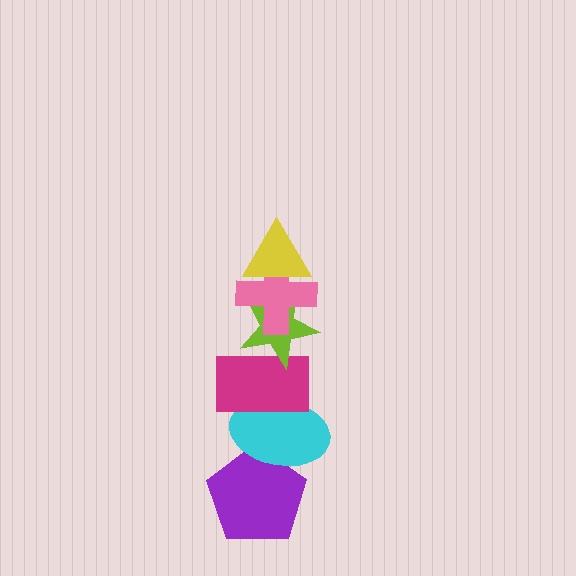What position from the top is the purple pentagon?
The purple pentagon is 6th from the top.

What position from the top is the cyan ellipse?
The cyan ellipse is 5th from the top.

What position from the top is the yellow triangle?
The yellow triangle is 1st from the top.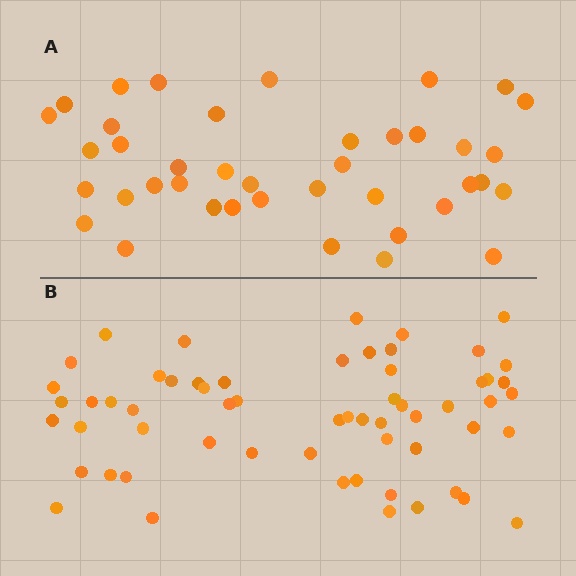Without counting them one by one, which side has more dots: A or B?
Region B (the bottom region) has more dots.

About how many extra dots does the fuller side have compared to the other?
Region B has approximately 20 more dots than region A.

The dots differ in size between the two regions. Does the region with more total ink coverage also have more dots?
No. Region A has more total ink coverage because its dots are larger, but region B actually contains more individual dots. Total area can be misleading — the number of items is what matters here.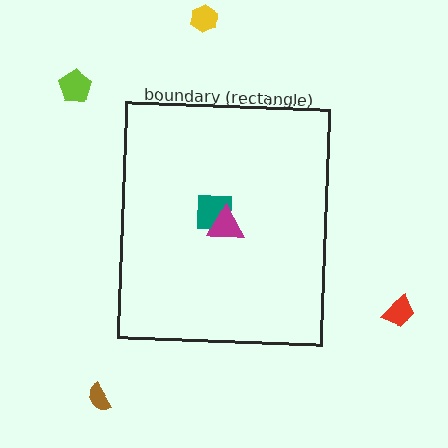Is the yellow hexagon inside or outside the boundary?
Outside.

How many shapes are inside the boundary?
2 inside, 4 outside.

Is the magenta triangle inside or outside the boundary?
Inside.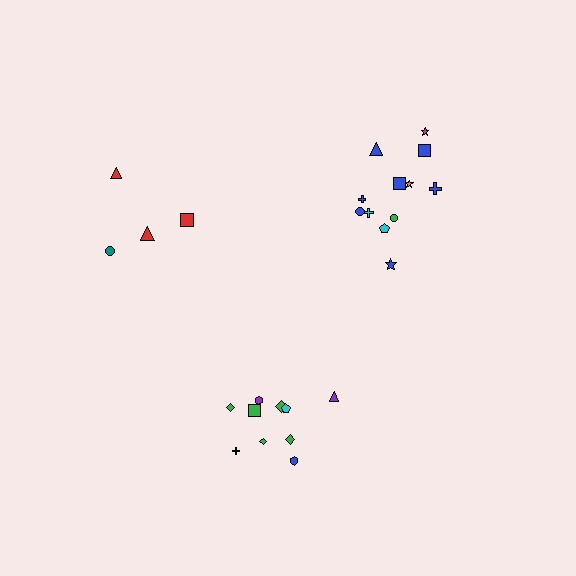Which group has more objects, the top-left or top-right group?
The top-right group.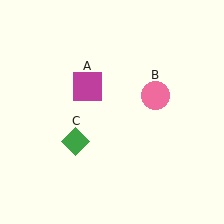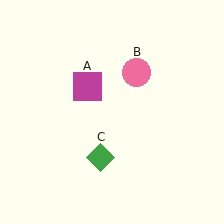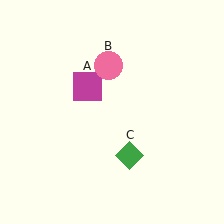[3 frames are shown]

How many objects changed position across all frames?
2 objects changed position: pink circle (object B), green diamond (object C).